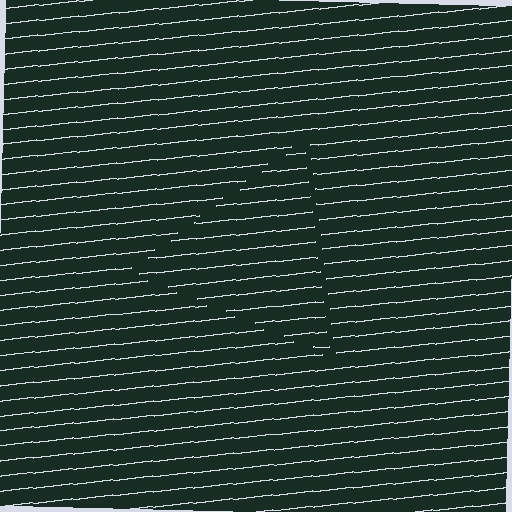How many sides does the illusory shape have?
3 sides — the line-ends trace a triangle.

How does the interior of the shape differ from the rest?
The interior of the shape contains the same grating, shifted by half a period — the contour is defined by the phase discontinuity where line-ends from the inner and outer gratings abut.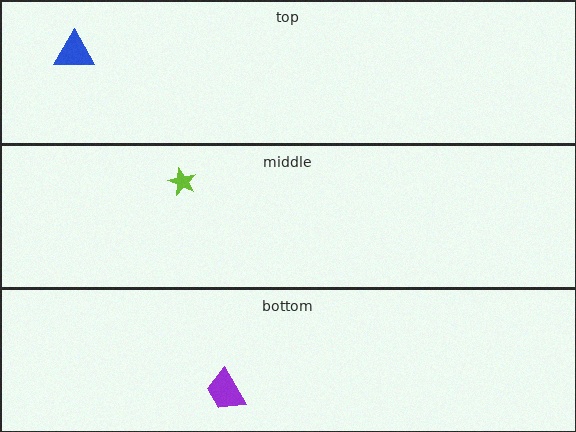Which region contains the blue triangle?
The top region.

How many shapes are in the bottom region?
1.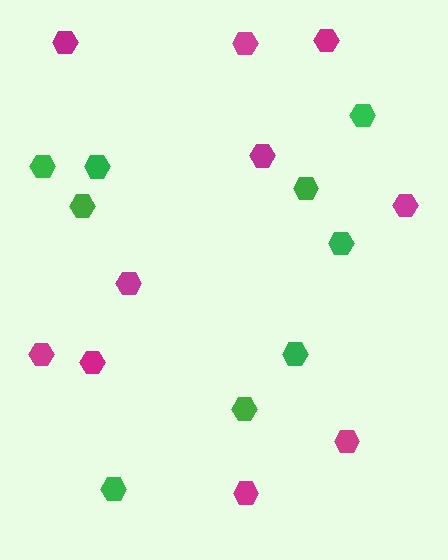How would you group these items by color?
There are 2 groups: one group of magenta hexagons (10) and one group of green hexagons (9).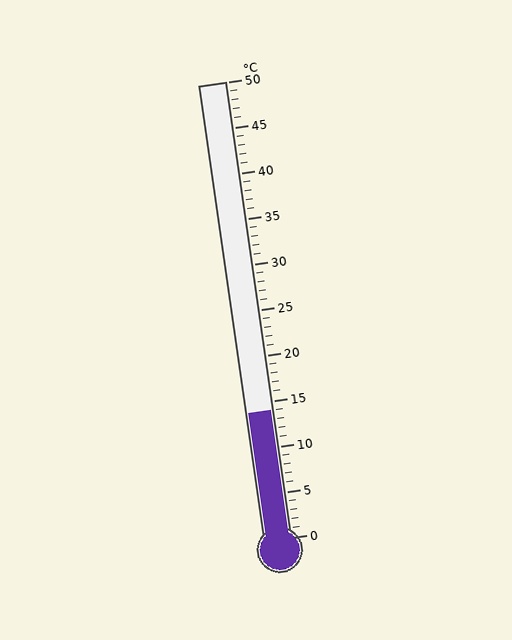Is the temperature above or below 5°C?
The temperature is above 5°C.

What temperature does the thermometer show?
The thermometer shows approximately 14°C.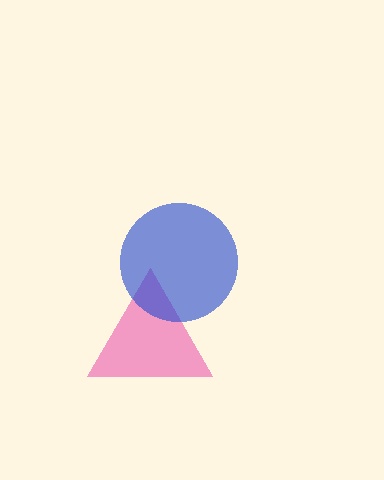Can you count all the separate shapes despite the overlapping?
Yes, there are 2 separate shapes.